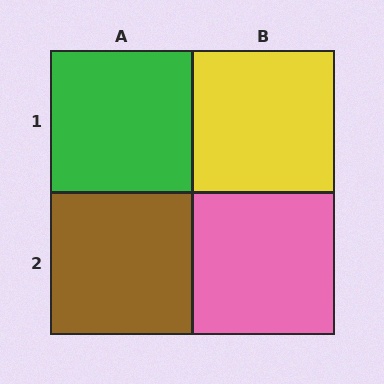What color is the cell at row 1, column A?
Green.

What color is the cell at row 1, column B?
Yellow.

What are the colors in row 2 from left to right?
Brown, pink.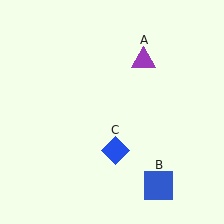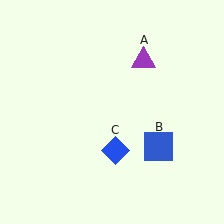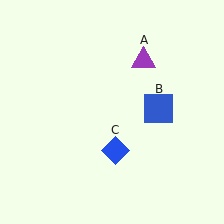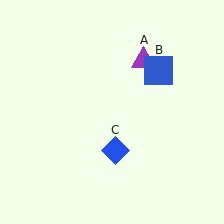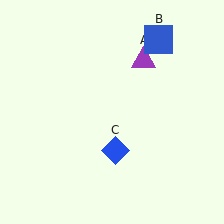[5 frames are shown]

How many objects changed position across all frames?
1 object changed position: blue square (object B).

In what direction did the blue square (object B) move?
The blue square (object B) moved up.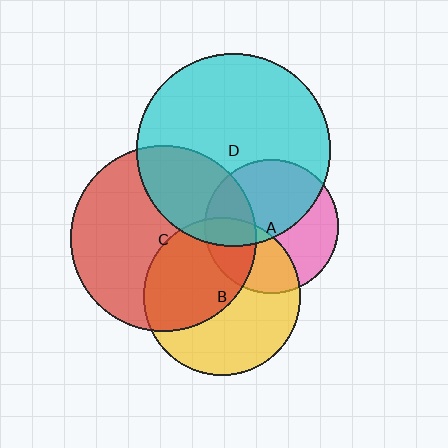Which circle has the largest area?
Circle D (cyan).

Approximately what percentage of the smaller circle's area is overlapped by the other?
Approximately 30%.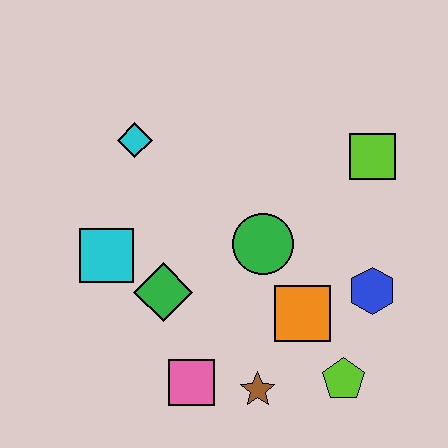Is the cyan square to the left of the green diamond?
Yes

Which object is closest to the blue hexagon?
The orange square is closest to the blue hexagon.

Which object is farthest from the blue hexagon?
The cyan diamond is farthest from the blue hexagon.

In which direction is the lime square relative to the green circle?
The lime square is to the right of the green circle.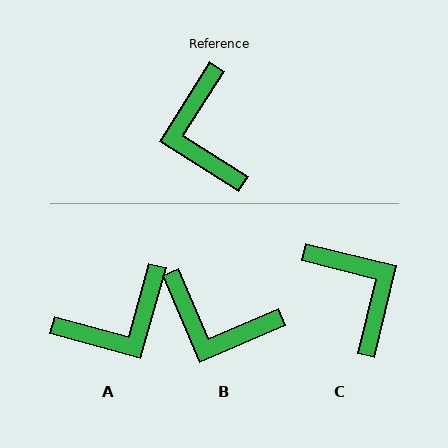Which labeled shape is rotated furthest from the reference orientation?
C, about 162 degrees away.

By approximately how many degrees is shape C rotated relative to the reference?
Approximately 162 degrees clockwise.